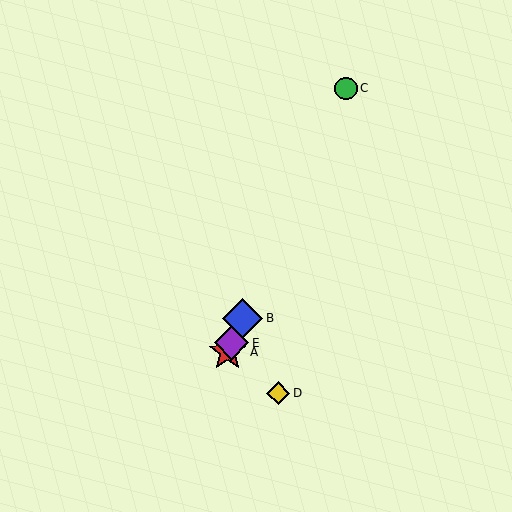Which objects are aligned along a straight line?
Objects A, B, C, E are aligned along a straight line.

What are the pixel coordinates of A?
Object A is at (228, 352).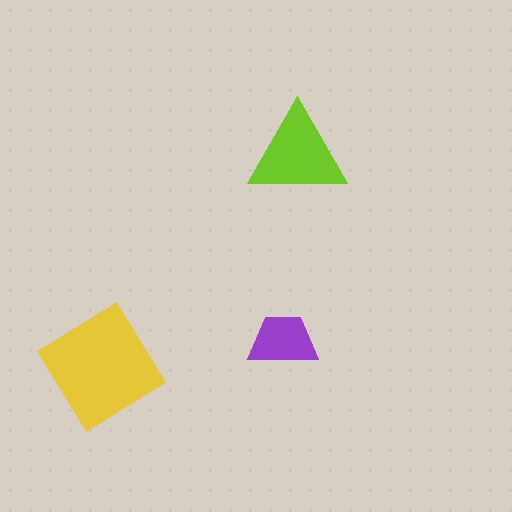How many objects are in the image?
There are 3 objects in the image.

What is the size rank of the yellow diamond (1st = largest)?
1st.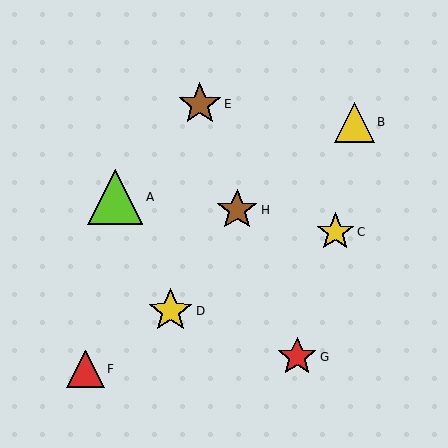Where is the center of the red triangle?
The center of the red triangle is at (85, 369).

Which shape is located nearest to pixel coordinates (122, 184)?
The lime triangle (labeled A) at (115, 197) is nearest to that location.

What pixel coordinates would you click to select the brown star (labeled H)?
Click at (237, 210) to select the brown star H.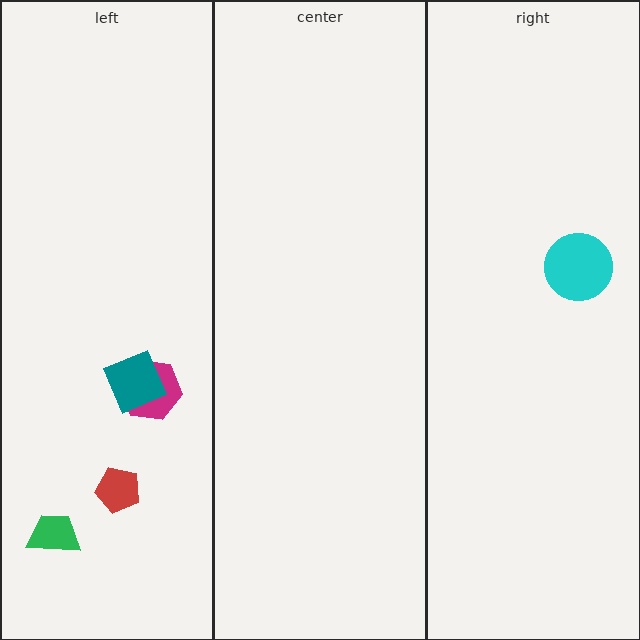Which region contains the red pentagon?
The left region.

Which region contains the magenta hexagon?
The left region.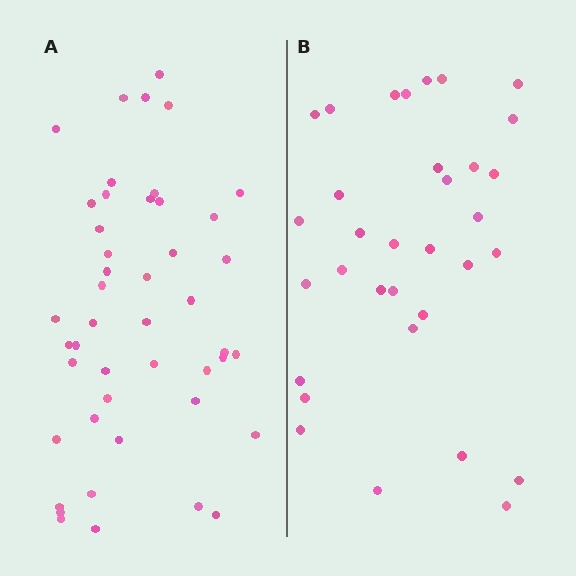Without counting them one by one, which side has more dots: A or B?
Region A (the left region) has more dots.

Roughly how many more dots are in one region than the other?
Region A has approximately 15 more dots than region B.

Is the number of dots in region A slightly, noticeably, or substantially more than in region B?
Region A has noticeably more, but not dramatically so. The ratio is roughly 1.4 to 1.